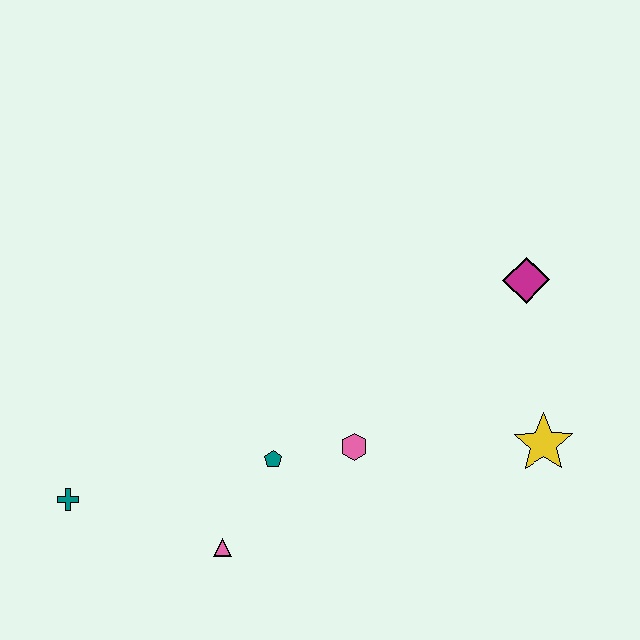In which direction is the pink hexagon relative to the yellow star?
The pink hexagon is to the left of the yellow star.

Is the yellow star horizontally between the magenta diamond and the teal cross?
No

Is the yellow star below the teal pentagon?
No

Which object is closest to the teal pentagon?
The pink hexagon is closest to the teal pentagon.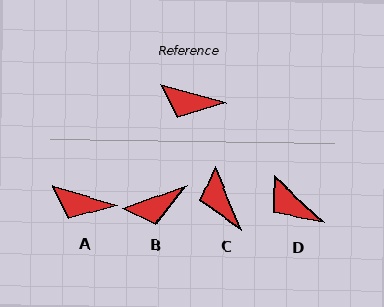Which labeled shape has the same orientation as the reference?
A.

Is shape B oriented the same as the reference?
No, it is off by about 36 degrees.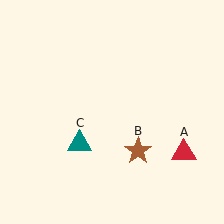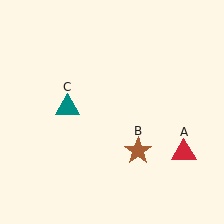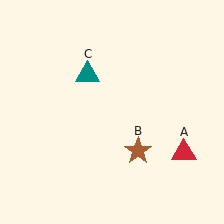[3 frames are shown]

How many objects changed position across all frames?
1 object changed position: teal triangle (object C).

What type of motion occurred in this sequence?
The teal triangle (object C) rotated clockwise around the center of the scene.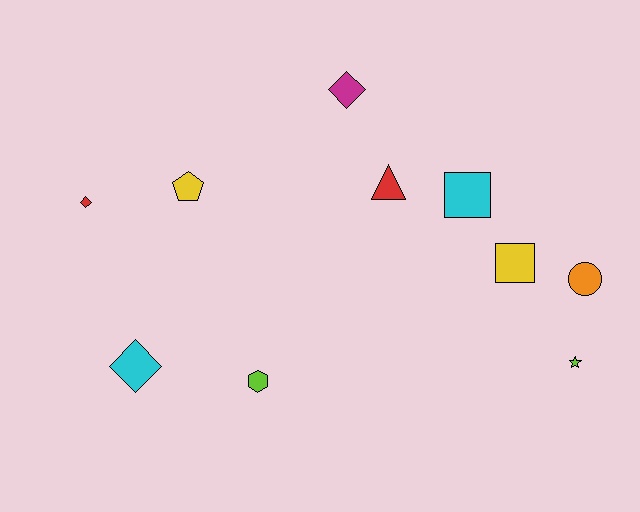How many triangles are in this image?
There is 1 triangle.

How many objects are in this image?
There are 10 objects.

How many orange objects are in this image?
There is 1 orange object.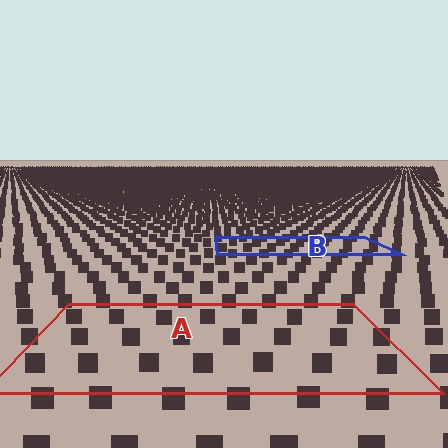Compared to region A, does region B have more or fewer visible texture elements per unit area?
Region B has more texture elements per unit area — they are packed more densely because it is farther away.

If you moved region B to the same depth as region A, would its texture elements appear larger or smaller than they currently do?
They would appear larger. At a closer depth, the same texture elements are projected at a bigger on-screen size.